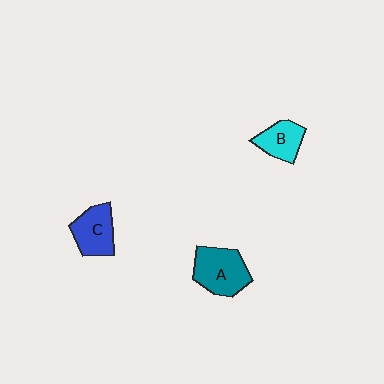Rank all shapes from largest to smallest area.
From largest to smallest: A (teal), C (blue), B (cyan).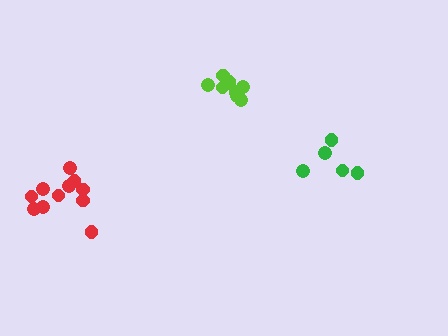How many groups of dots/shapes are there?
There are 3 groups.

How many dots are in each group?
Group 1: 8 dots, Group 2: 11 dots, Group 3: 5 dots (24 total).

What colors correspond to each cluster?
The clusters are colored: lime, red, green.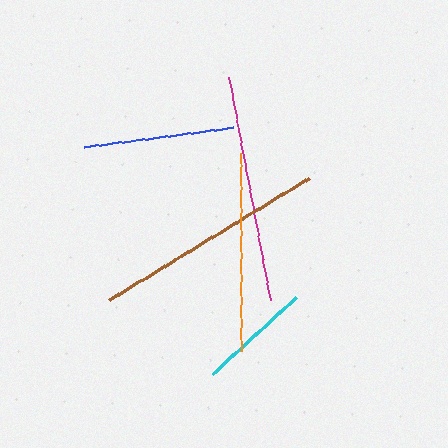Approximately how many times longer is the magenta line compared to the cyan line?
The magenta line is approximately 2.0 times the length of the cyan line.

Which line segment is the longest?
The brown line is the longest at approximately 235 pixels.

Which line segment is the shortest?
The cyan line is the shortest at approximately 113 pixels.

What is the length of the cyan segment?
The cyan segment is approximately 113 pixels long.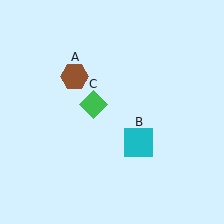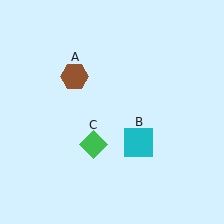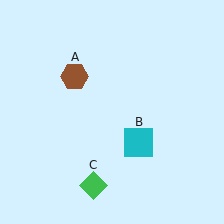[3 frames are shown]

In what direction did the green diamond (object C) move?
The green diamond (object C) moved down.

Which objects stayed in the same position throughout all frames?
Brown hexagon (object A) and cyan square (object B) remained stationary.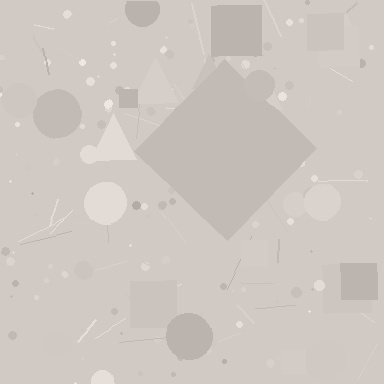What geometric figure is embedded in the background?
A diamond is embedded in the background.